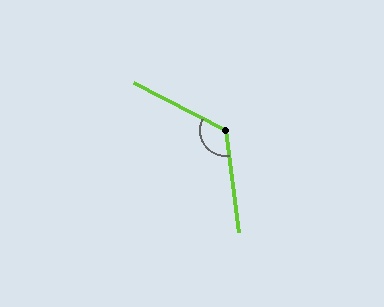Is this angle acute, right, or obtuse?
It is obtuse.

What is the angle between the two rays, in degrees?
Approximately 124 degrees.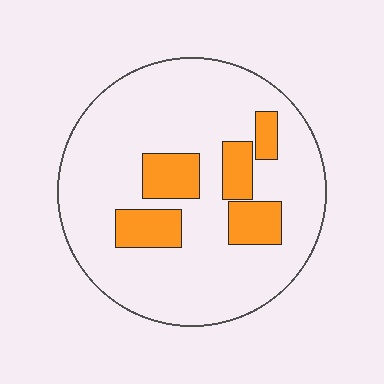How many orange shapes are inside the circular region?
5.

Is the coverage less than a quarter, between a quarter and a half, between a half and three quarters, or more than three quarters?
Less than a quarter.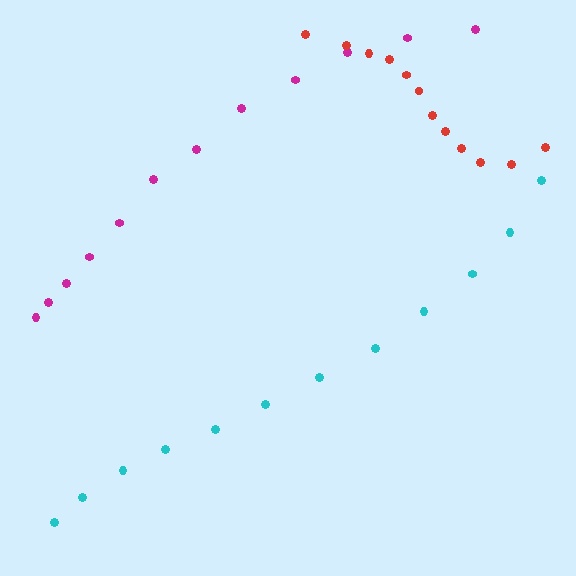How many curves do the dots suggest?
There are 3 distinct paths.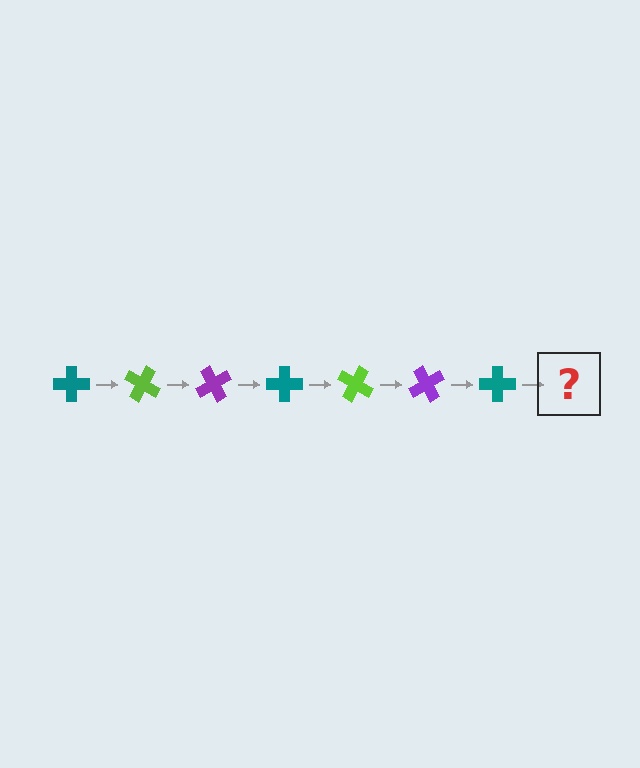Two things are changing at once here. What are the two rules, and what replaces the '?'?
The two rules are that it rotates 30 degrees each step and the color cycles through teal, lime, and purple. The '?' should be a lime cross, rotated 210 degrees from the start.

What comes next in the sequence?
The next element should be a lime cross, rotated 210 degrees from the start.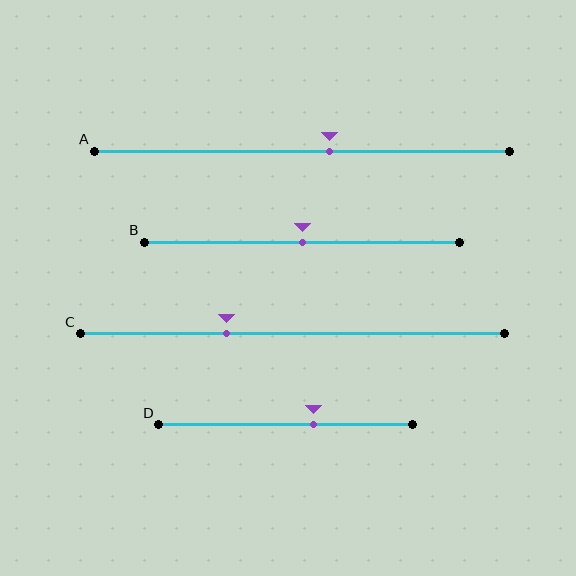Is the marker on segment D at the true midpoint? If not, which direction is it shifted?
No, the marker on segment D is shifted to the right by about 11% of the segment length.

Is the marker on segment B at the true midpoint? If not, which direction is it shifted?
Yes, the marker on segment B is at the true midpoint.